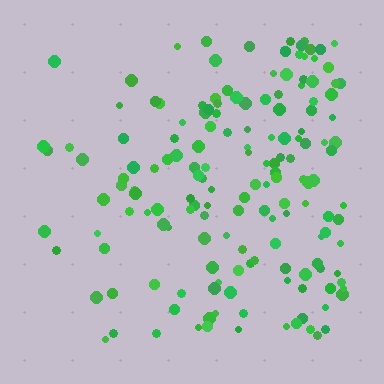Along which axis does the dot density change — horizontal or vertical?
Horizontal.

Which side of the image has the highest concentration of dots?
The right.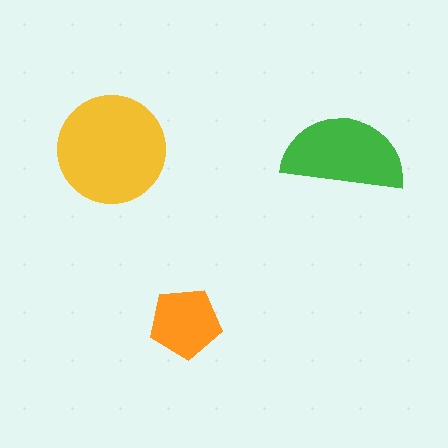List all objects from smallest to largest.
The orange pentagon, the green semicircle, the yellow circle.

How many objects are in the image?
There are 3 objects in the image.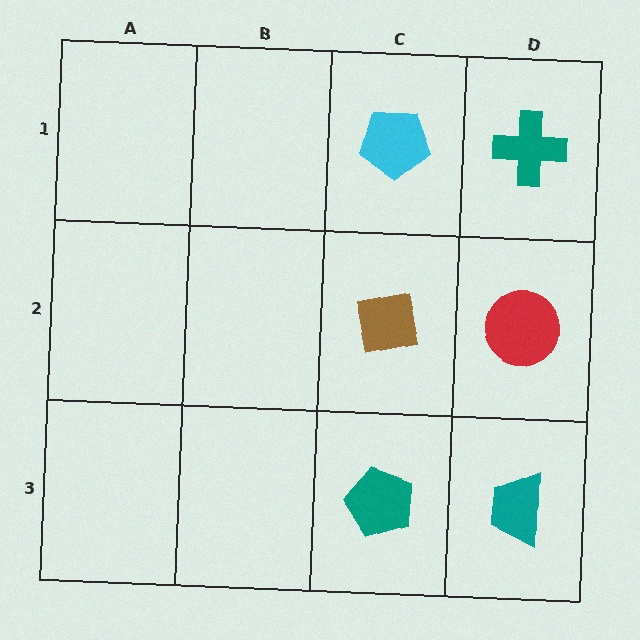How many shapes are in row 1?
2 shapes.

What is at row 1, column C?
A cyan pentagon.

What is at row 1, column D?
A teal cross.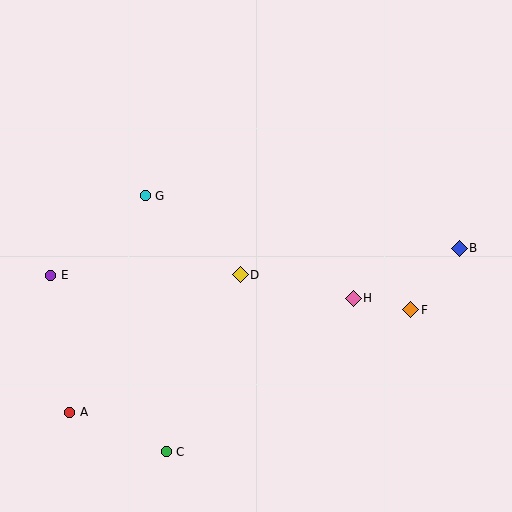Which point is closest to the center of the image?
Point D at (240, 275) is closest to the center.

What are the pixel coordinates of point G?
Point G is at (145, 196).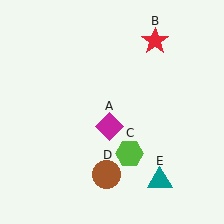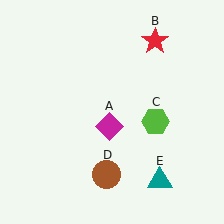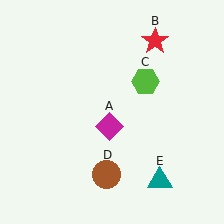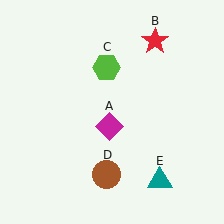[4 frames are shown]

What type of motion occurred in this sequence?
The lime hexagon (object C) rotated counterclockwise around the center of the scene.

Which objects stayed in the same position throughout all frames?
Magenta diamond (object A) and red star (object B) and brown circle (object D) and teal triangle (object E) remained stationary.